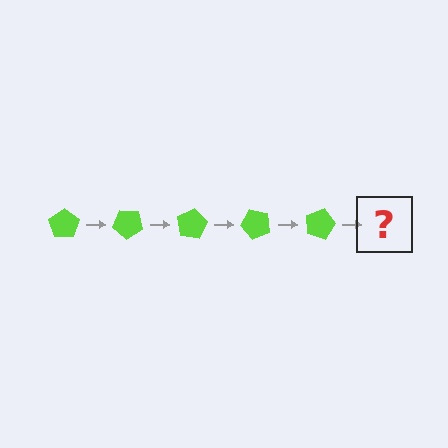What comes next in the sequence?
The next element should be a lime pentagon rotated 200 degrees.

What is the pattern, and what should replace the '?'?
The pattern is that the pentagon rotates 40 degrees each step. The '?' should be a lime pentagon rotated 200 degrees.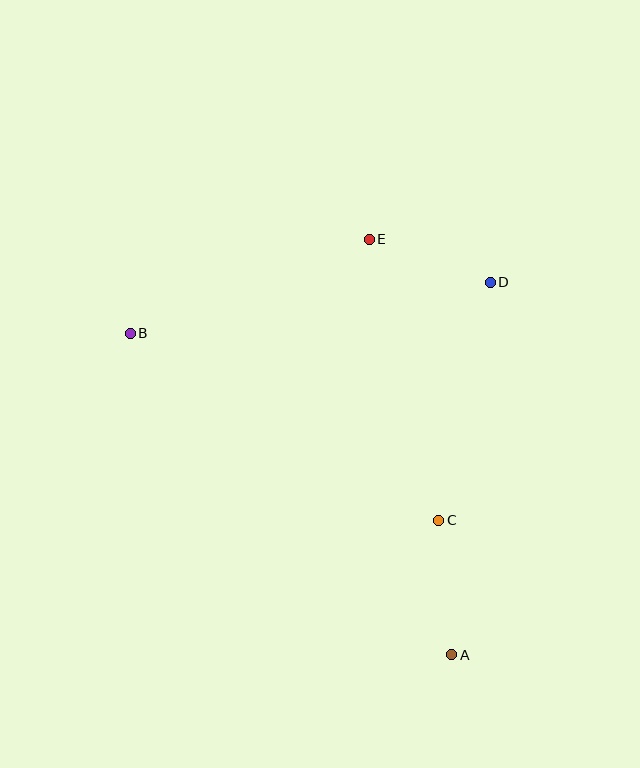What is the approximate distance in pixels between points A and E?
The distance between A and E is approximately 424 pixels.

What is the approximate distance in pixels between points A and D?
The distance between A and D is approximately 375 pixels.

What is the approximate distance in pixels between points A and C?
The distance between A and C is approximately 135 pixels.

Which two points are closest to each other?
Points D and E are closest to each other.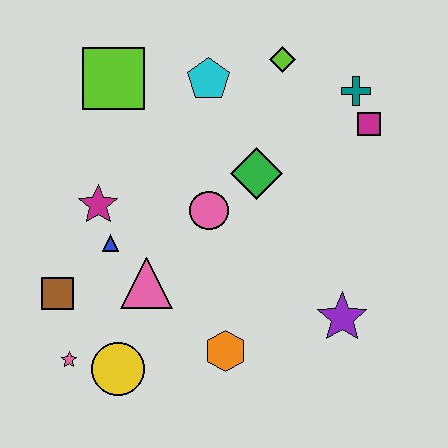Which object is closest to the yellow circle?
The pink star is closest to the yellow circle.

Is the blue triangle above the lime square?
No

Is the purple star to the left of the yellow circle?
No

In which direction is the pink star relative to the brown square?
The pink star is below the brown square.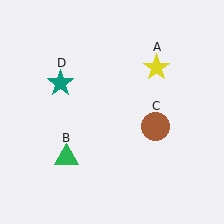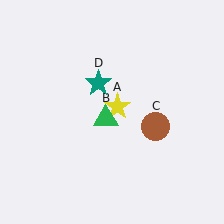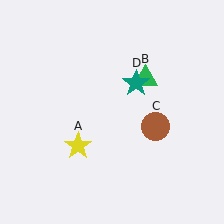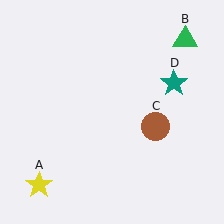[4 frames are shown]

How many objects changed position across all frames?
3 objects changed position: yellow star (object A), green triangle (object B), teal star (object D).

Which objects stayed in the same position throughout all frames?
Brown circle (object C) remained stationary.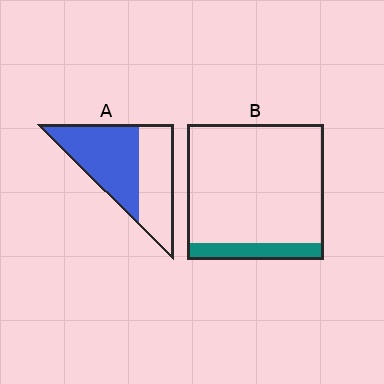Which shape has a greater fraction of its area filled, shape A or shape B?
Shape A.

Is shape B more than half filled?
No.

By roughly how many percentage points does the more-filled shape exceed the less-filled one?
By roughly 45 percentage points (A over B).